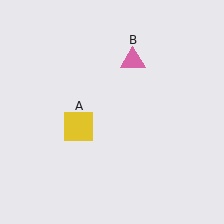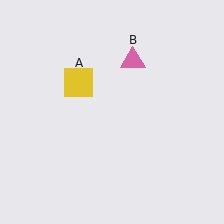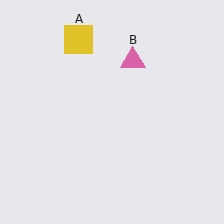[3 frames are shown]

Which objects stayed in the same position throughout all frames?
Pink triangle (object B) remained stationary.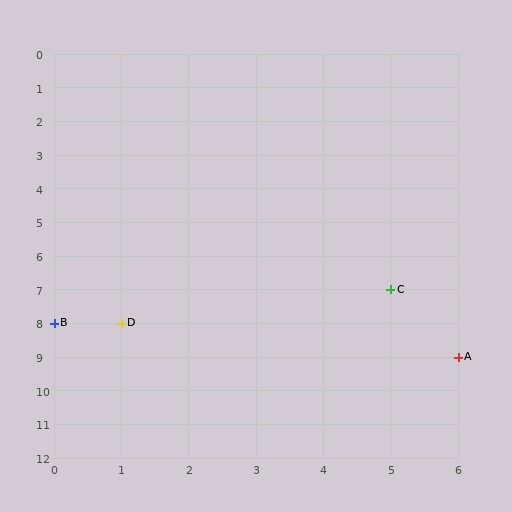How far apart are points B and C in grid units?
Points B and C are 5 columns and 1 row apart (about 5.1 grid units diagonally).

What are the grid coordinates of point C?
Point C is at grid coordinates (5, 7).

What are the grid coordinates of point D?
Point D is at grid coordinates (1, 8).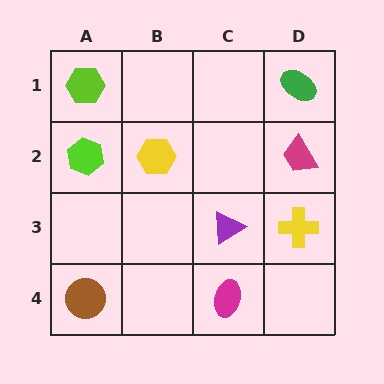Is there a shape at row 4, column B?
No, that cell is empty.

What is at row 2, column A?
A lime hexagon.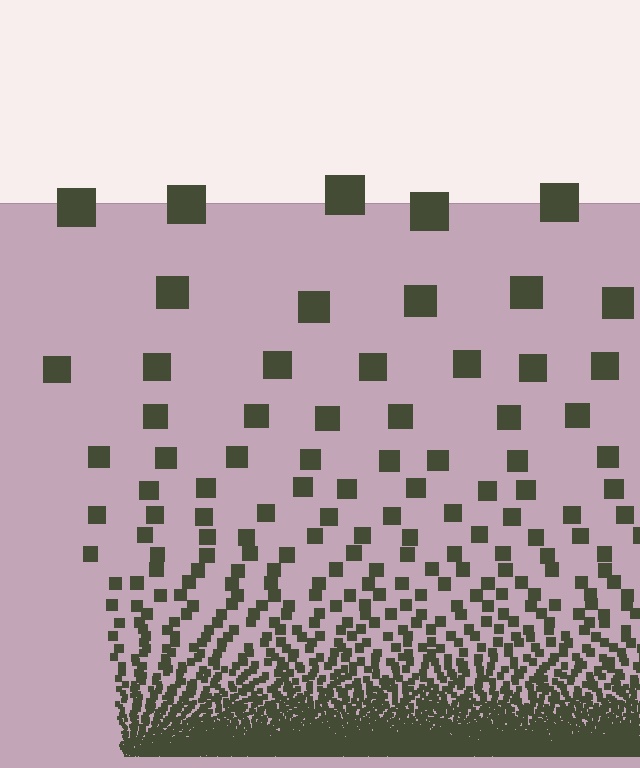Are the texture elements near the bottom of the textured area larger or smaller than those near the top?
Smaller. The gradient is inverted — elements near the bottom are smaller and denser.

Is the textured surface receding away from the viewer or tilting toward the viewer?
The surface appears to tilt toward the viewer. Texture elements get larger and sparser toward the top.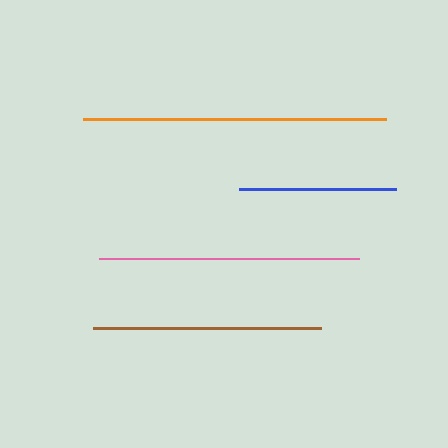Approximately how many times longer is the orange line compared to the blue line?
The orange line is approximately 1.9 times the length of the blue line.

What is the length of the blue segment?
The blue segment is approximately 157 pixels long.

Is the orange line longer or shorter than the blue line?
The orange line is longer than the blue line.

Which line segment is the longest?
The orange line is the longest at approximately 303 pixels.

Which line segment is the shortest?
The blue line is the shortest at approximately 157 pixels.